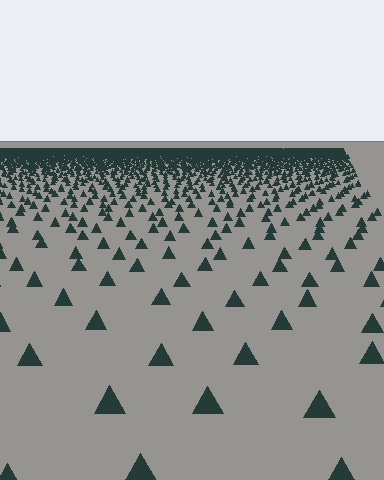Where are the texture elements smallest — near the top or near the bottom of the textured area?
Near the top.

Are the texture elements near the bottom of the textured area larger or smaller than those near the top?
Larger. Near the bottom, elements are closer to the viewer and appear at a bigger on-screen size.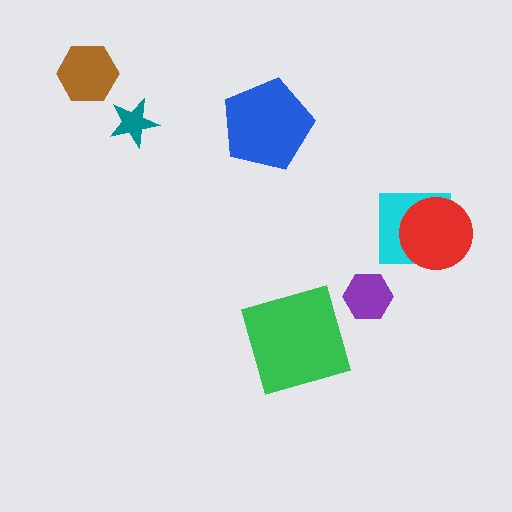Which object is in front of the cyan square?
The red circle is in front of the cyan square.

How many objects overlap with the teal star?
0 objects overlap with the teal star.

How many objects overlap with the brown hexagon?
0 objects overlap with the brown hexagon.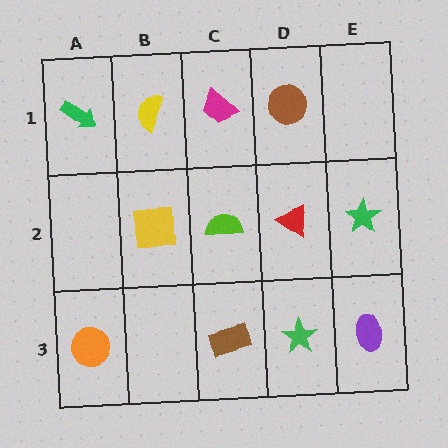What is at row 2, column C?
A lime semicircle.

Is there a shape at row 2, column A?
No, that cell is empty.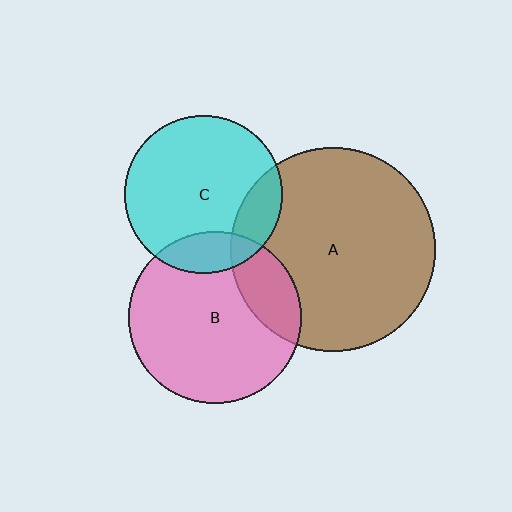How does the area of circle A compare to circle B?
Approximately 1.4 times.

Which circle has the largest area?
Circle A (brown).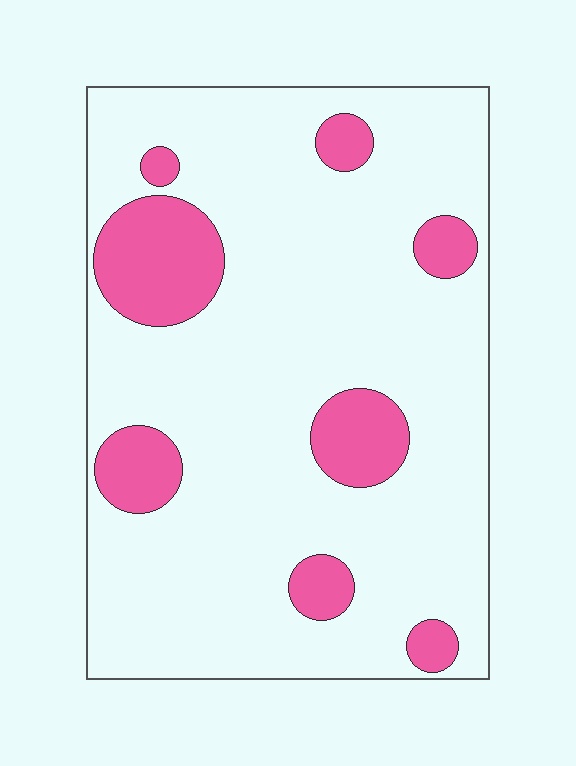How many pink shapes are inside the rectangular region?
8.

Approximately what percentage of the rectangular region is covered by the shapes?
Approximately 15%.